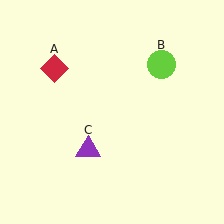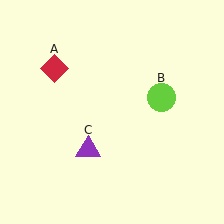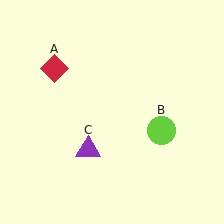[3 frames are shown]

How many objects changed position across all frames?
1 object changed position: lime circle (object B).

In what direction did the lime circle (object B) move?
The lime circle (object B) moved down.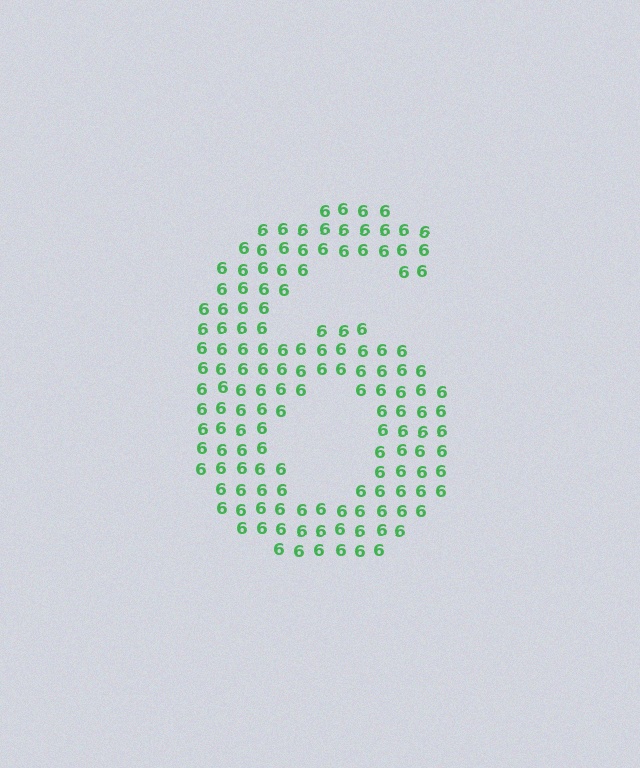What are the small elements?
The small elements are digit 6's.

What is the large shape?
The large shape is the digit 6.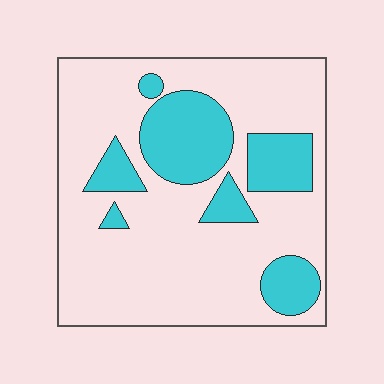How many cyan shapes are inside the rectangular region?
7.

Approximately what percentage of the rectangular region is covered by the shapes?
Approximately 25%.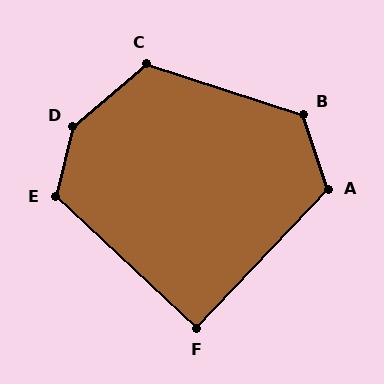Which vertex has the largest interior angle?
D, at approximately 144 degrees.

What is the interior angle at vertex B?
Approximately 126 degrees (obtuse).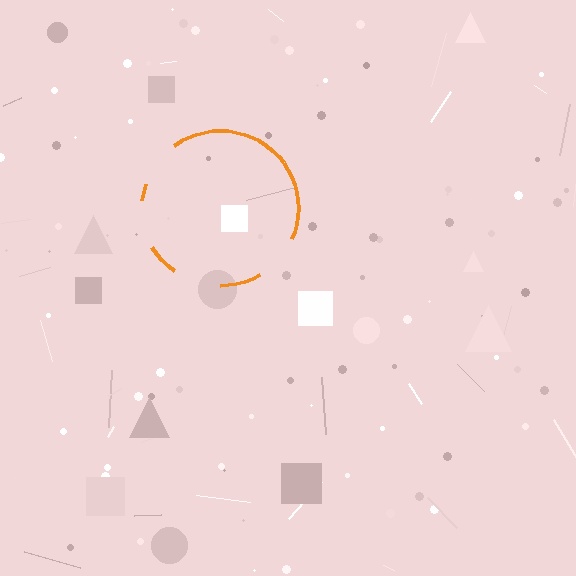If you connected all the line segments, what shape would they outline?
They would outline a circle.